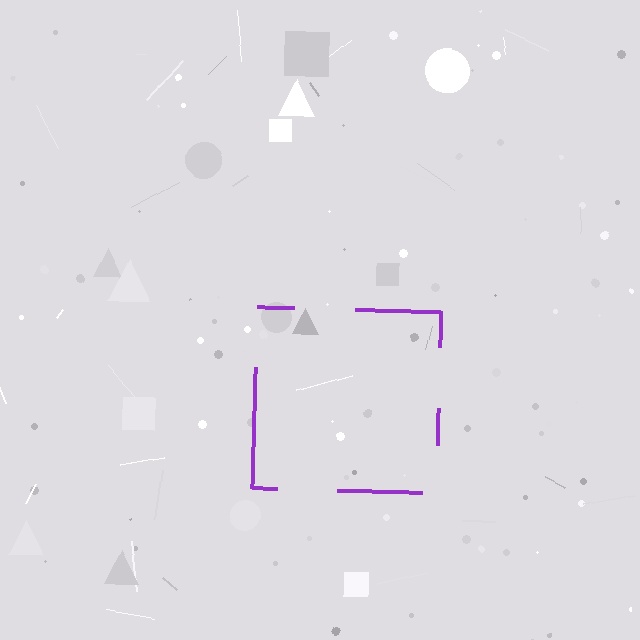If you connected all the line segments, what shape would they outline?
They would outline a square.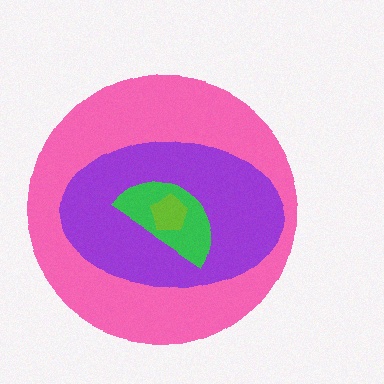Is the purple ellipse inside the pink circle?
Yes.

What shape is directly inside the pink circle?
The purple ellipse.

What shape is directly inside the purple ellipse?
The green semicircle.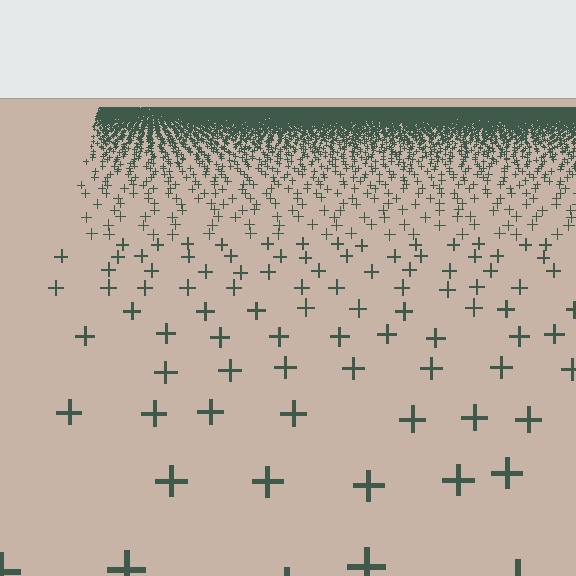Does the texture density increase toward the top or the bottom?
Density increases toward the top.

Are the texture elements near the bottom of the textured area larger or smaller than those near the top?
Larger. Near the bottom, elements are closer to the viewer and appear at a bigger on-screen size.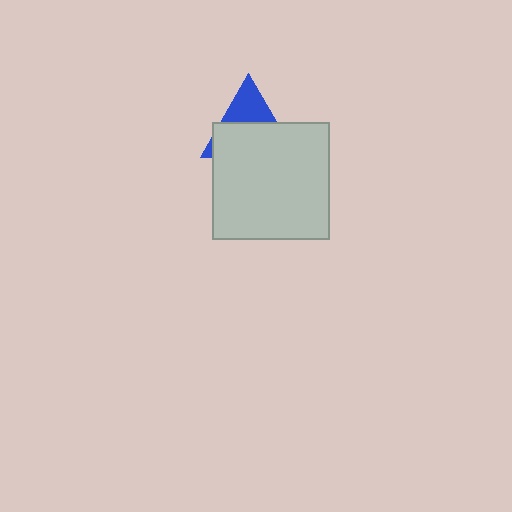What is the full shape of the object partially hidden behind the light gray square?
The partially hidden object is a blue triangle.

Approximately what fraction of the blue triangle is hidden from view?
Roughly 64% of the blue triangle is hidden behind the light gray square.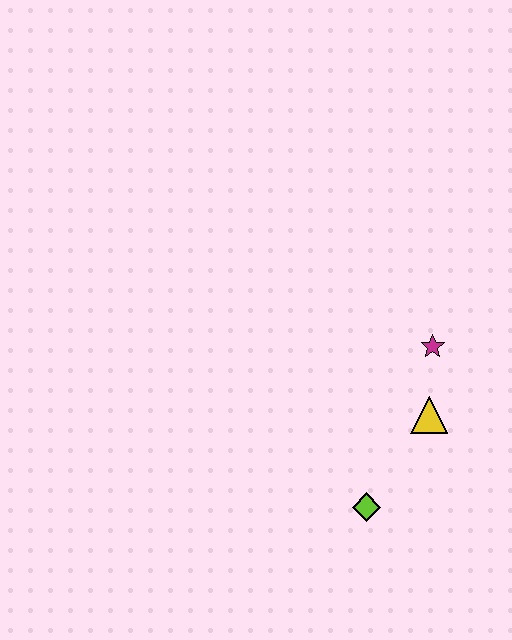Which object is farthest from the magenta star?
The lime diamond is farthest from the magenta star.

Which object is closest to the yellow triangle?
The magenta star is closest to the yellow triangle.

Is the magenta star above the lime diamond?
Yes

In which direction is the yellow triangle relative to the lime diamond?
The yellow triangle is above the lime diamond.